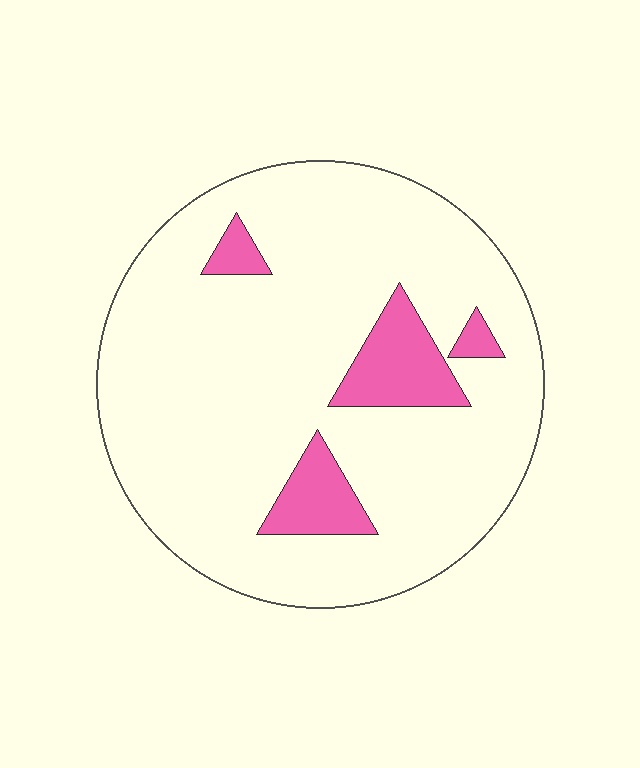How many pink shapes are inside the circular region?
4.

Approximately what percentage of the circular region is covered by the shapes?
Approximately 10%.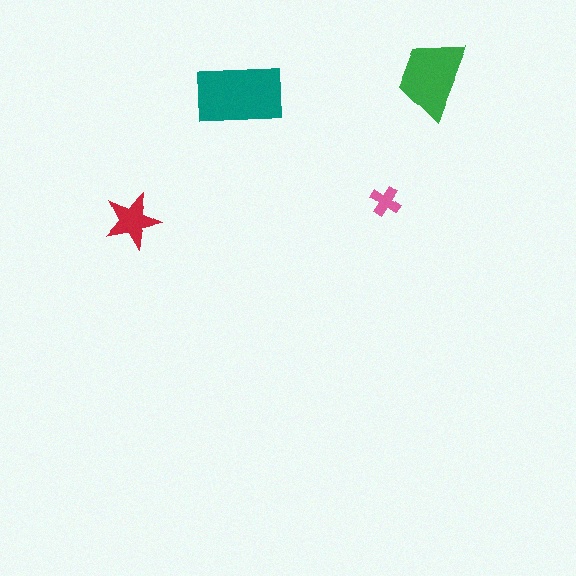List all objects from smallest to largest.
The pink cross, the red star, the green trapezoid, the teal rectangle.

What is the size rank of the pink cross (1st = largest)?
4th.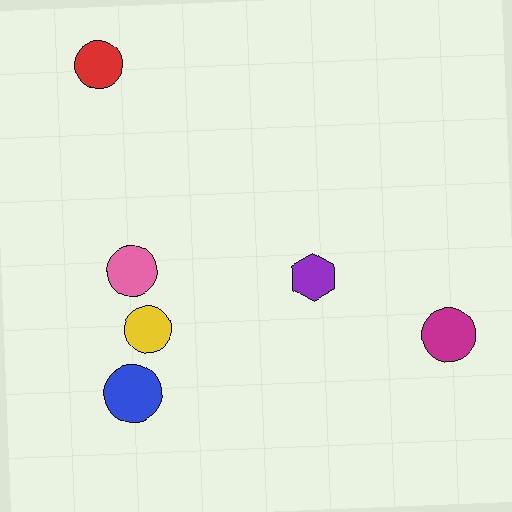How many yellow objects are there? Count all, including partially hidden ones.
There is 1 yellow object.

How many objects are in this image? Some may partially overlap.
There are 6 objects.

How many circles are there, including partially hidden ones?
There are 5 circles.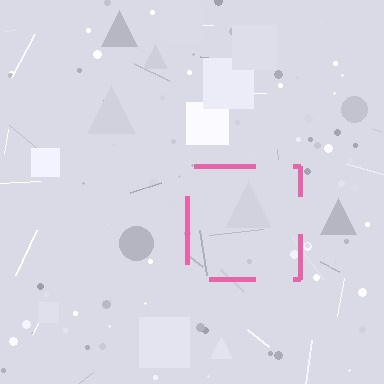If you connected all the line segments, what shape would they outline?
They would outline a square.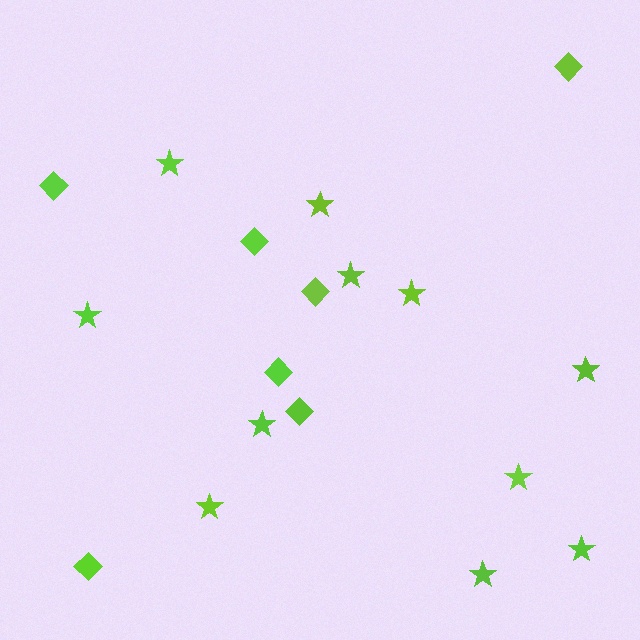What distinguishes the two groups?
There are 2 groups: one group of stars (11) and one group of diamonds (7).